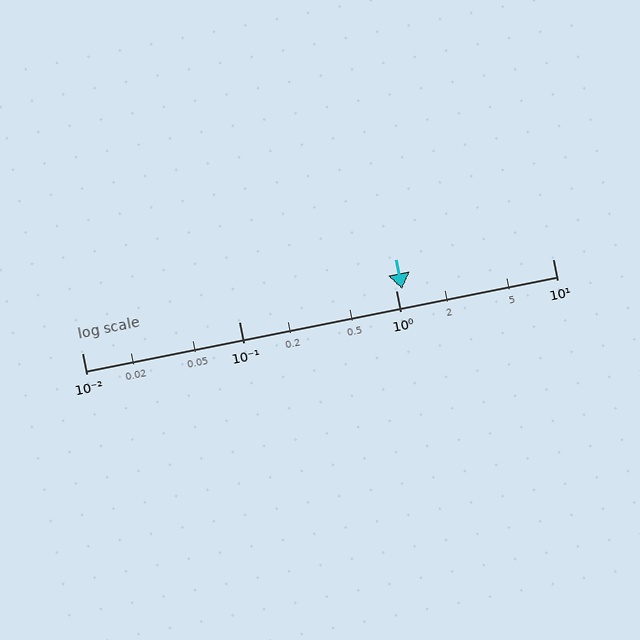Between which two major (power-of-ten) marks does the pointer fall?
The pointer is between 1 and 10.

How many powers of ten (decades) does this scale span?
The scale spans 3 decades, from 0.01 to 10.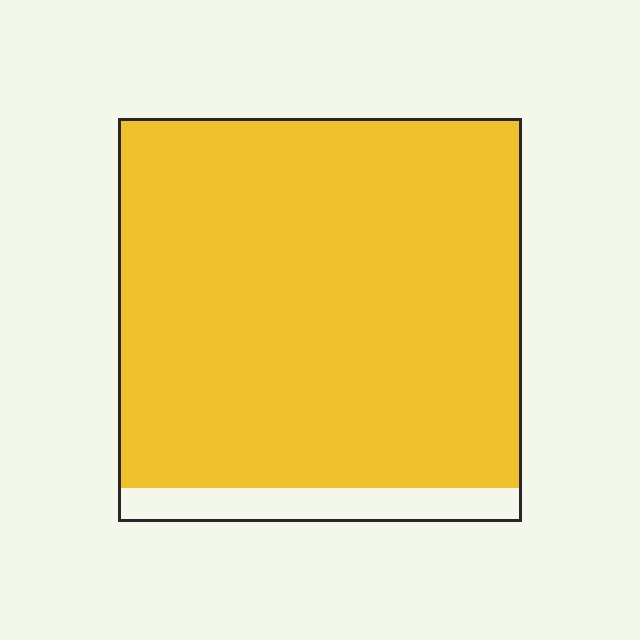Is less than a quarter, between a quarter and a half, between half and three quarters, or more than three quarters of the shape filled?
More than three quarters.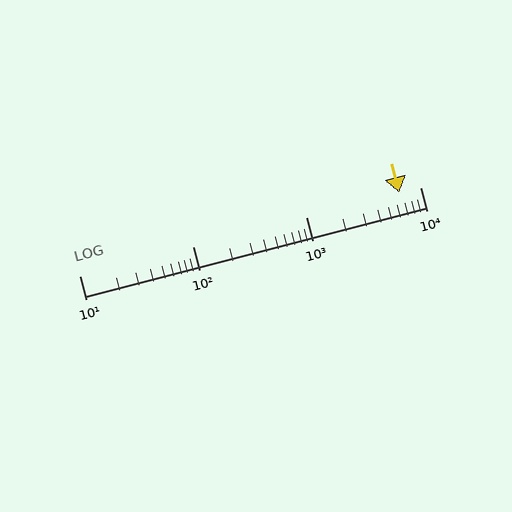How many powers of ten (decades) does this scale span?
The scale spans 3 decades, from 10 to 10000.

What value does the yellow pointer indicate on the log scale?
The pointer indicates approximately 6500.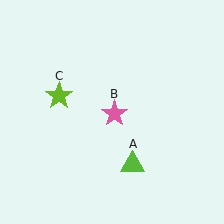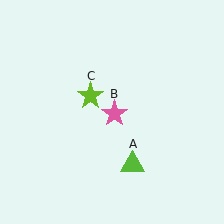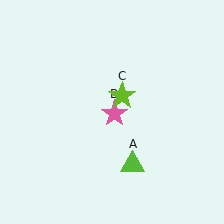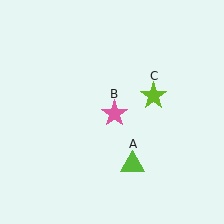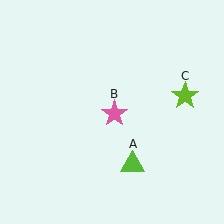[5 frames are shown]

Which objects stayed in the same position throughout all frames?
Lime triangle (object A) and pink star (object B) remained stationary.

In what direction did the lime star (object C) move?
The lime star (object C) moved right.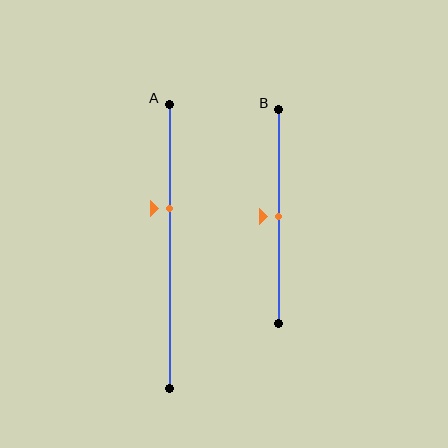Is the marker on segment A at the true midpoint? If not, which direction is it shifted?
No, the marker on segment A is shifted upward by about 14% of the segment length.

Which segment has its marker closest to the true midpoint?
Segment B has its marker closest to the true midpoint.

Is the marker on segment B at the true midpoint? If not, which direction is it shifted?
Yes, the marker on segment B is at the true midpoint.